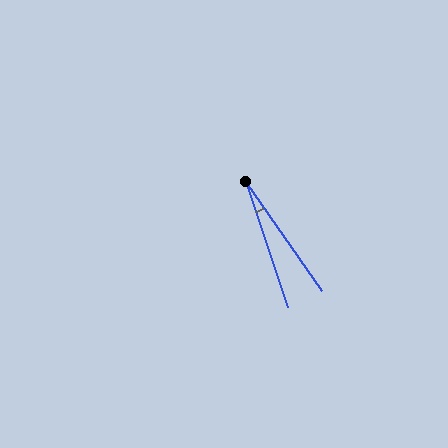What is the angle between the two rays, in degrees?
Approximately 16 degrees.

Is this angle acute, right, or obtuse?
It is acute.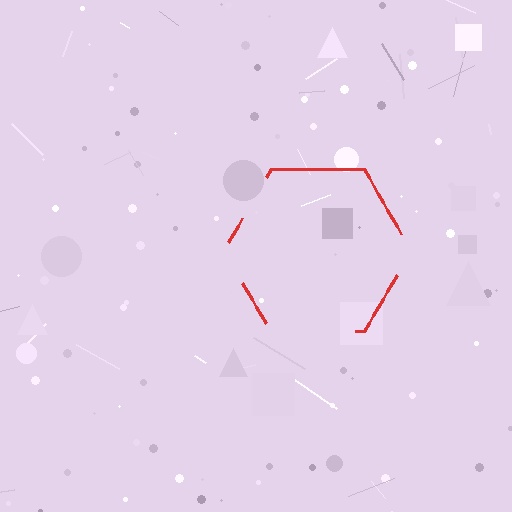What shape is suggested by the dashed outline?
The dashed outline suggests a hexagon.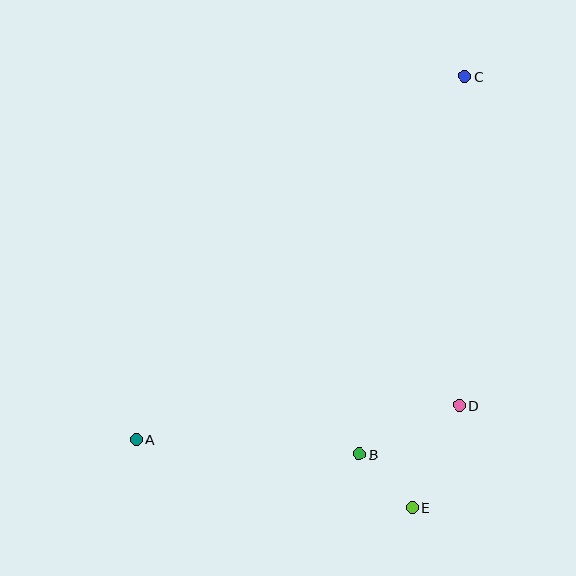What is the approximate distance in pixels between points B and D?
The distance between B and D is approximately 111 pixels.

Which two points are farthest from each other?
Points A and C are farthest from each other.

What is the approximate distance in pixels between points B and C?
The distance between B and C is approximately 392 pixels.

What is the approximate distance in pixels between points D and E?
The distance between D and E is approximately 113 pixels.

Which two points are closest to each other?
Points B and E are closest to each other.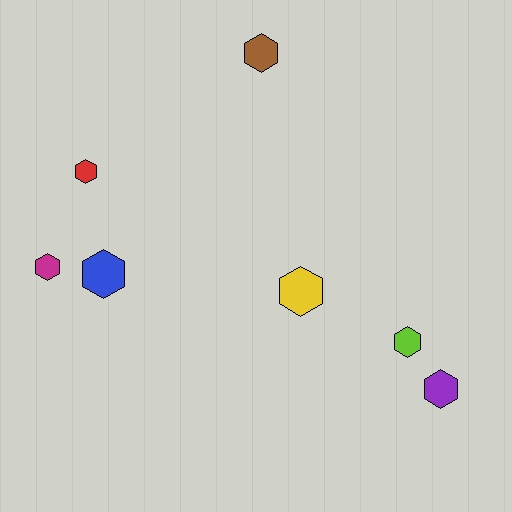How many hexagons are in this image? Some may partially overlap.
There are 7 hexagons.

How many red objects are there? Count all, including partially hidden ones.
There is 1 red object.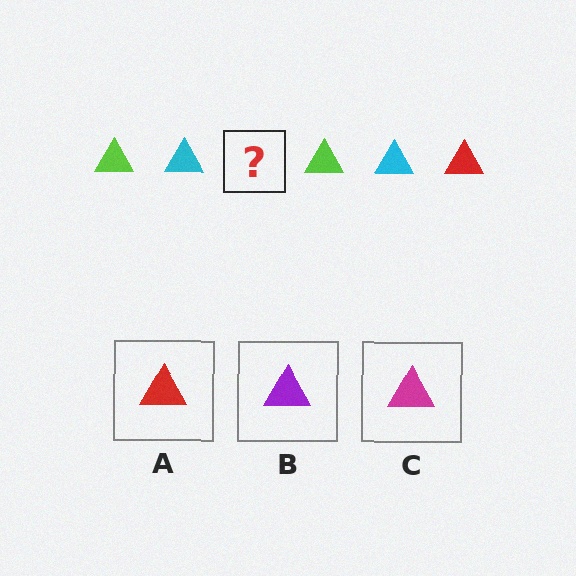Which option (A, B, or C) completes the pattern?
A.